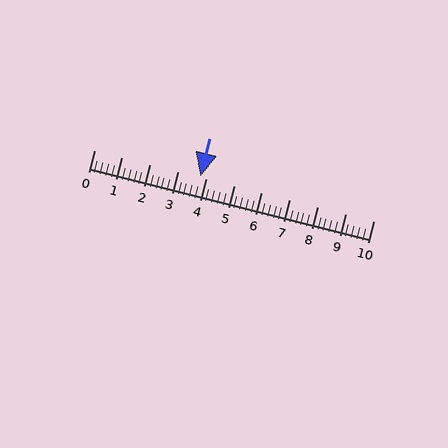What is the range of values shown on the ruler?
The ruler shows values from 0 to 10.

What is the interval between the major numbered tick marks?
The major tick marks are spaced 1 units apart.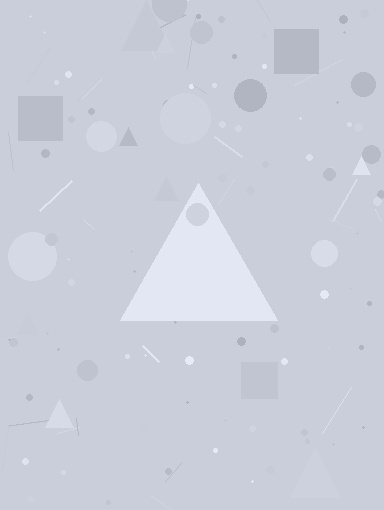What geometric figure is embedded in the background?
A triangle is embedded in the background.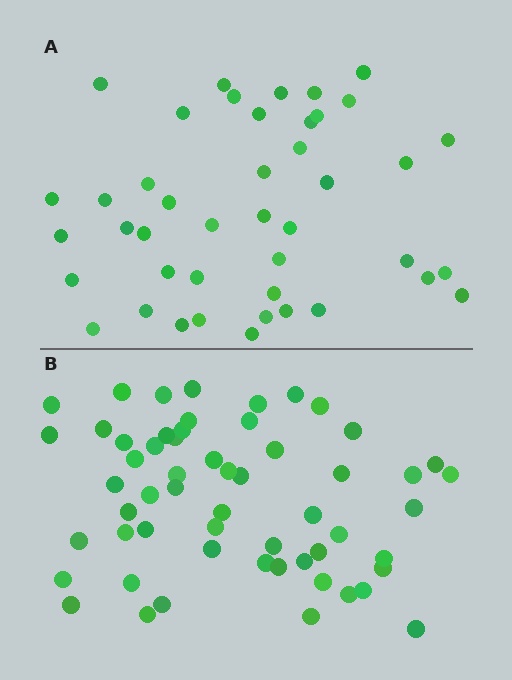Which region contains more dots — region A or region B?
Region B (the bottom region) has more dots.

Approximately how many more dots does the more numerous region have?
Region B has approximately 15 more dots than region A.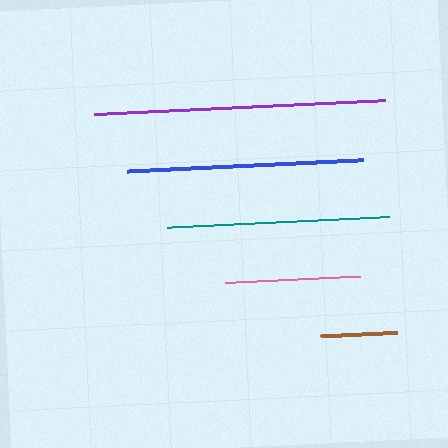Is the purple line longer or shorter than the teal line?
The purple line is longer than the teal line.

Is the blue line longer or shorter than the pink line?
The blue line is longer than the pink line.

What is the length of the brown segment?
The brown segment is approximately 77 pixels long.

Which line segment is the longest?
The purple line is the longest at approximately 292 pixels.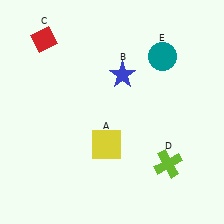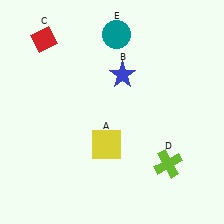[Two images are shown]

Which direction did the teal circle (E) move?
The teal circle (E) moved left.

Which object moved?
The teal circle (E) moved left.